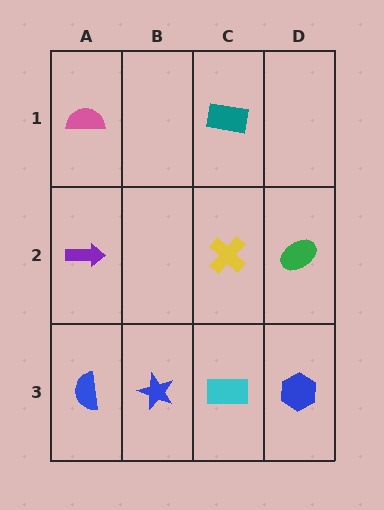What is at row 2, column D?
A green ellipse.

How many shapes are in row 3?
4 shapes.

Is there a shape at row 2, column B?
No, that cell is empty.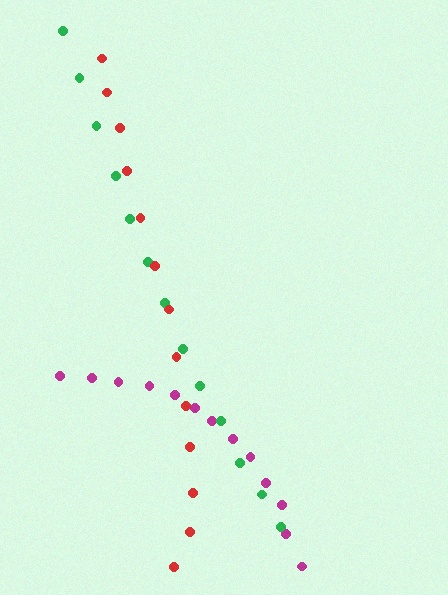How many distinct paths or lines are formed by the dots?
There are 3 distinct paths.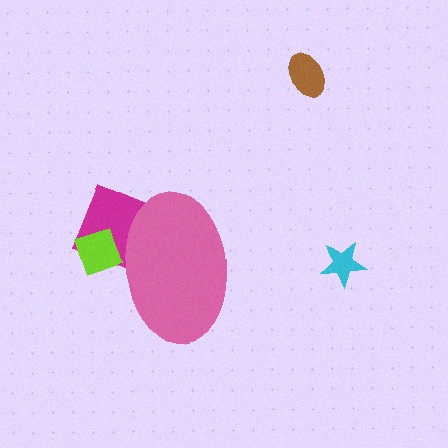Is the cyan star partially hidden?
No, the cyan star is fully visible.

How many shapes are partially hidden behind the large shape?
2 shapes are partially hidden.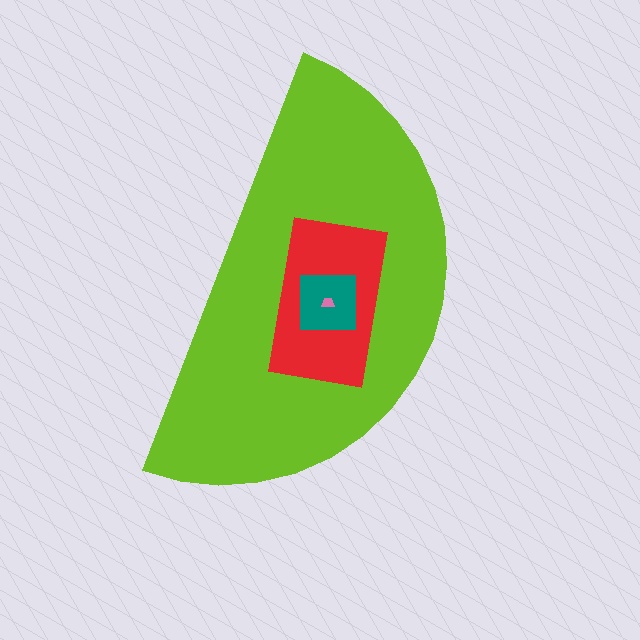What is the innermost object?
The pink trapezoid.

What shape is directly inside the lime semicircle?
The red rectangle.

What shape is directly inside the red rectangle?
The teal square.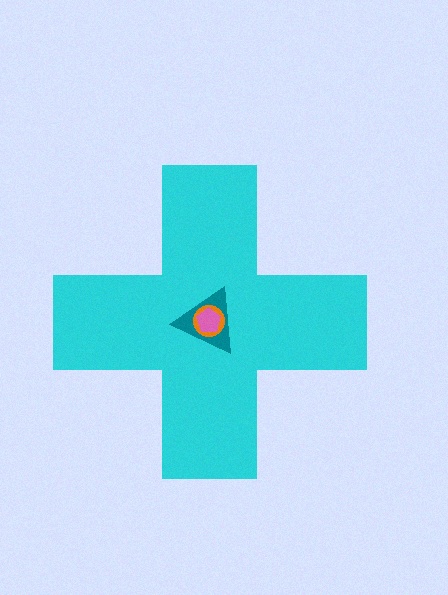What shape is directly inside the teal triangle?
The orange circle.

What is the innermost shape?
The pink pentagon.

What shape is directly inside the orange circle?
The pink pentagon.